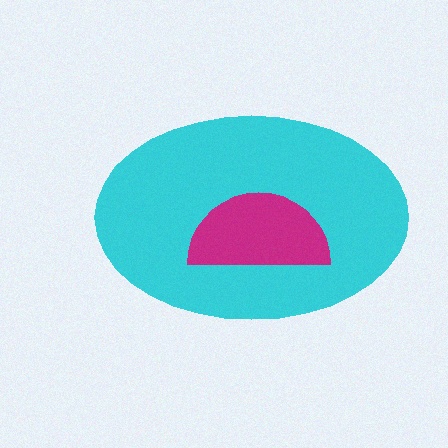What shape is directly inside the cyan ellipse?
The magenta semicircle.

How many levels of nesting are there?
2.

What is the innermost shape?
The magenta semicircle.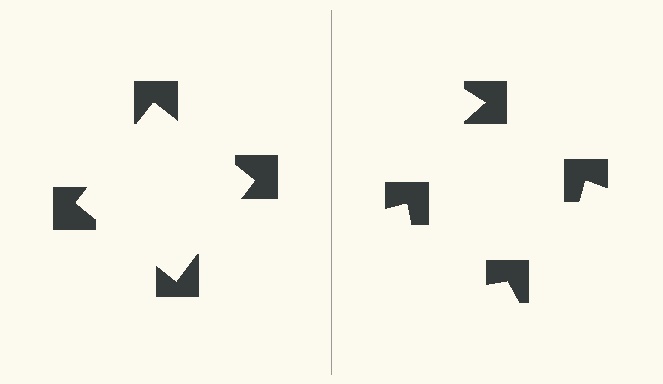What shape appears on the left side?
An illusory square.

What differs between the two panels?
The notched squares are positioned identically on both sides; only the wedge orientations differ. On the left they align to a square; on the right they are misaligned.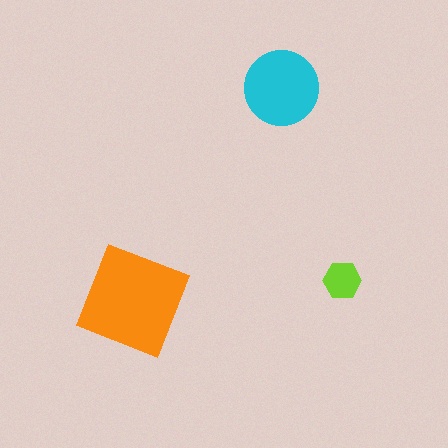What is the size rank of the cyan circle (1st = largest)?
2nd.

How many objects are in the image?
There are 3 objects in the image.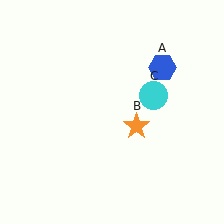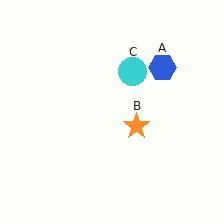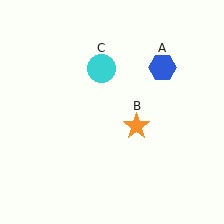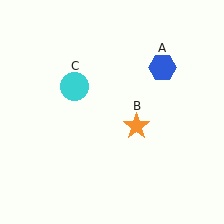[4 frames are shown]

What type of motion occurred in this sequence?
The cyan circle (object C) rotated counterclockwise around the center of the scene.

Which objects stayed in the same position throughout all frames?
Blue hexagon (object A) and orange star (object B) remained stationary.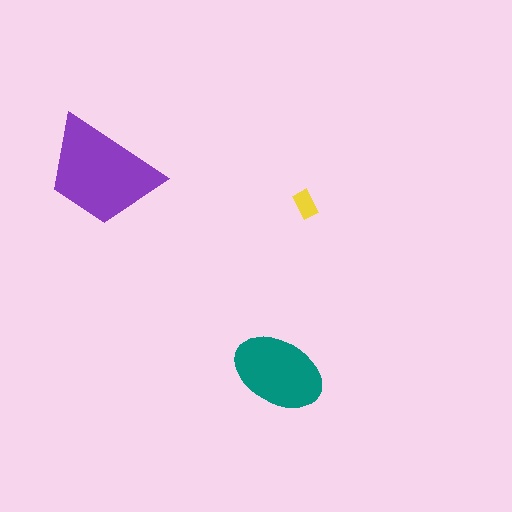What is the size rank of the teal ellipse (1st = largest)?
2nd.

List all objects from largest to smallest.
The purple trapezoid, the teal ellipse, the yellow rectangle.